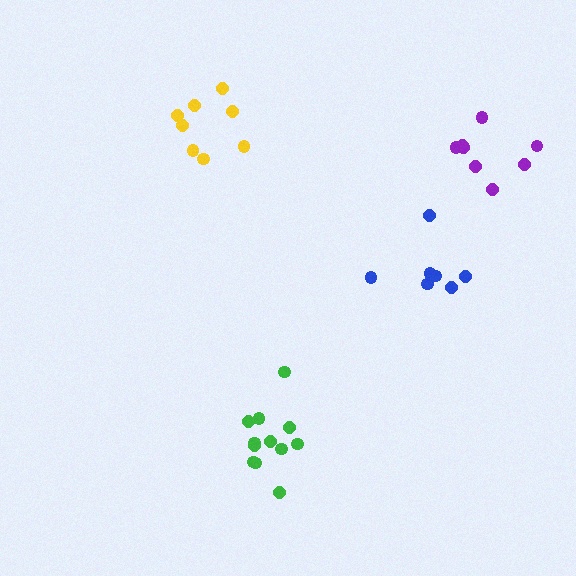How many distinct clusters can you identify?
There are 4 distinct clusters.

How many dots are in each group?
Group 1: 7 dots, Group 2: 8 dots, Group 3: 8 dots, Group 4: 12 dots (35 total).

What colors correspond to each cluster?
The clusters are colored: blue, yellow, purple, green.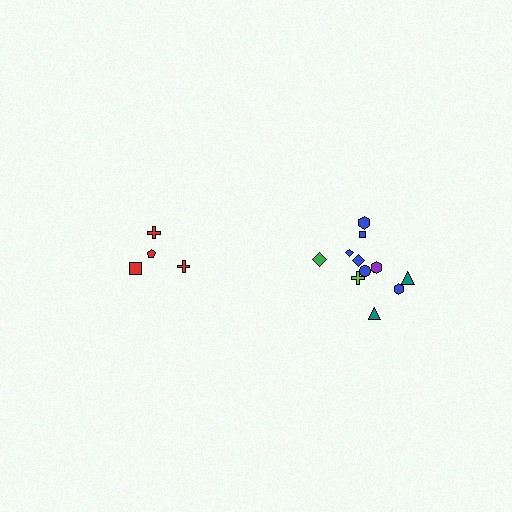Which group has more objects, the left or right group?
The right group.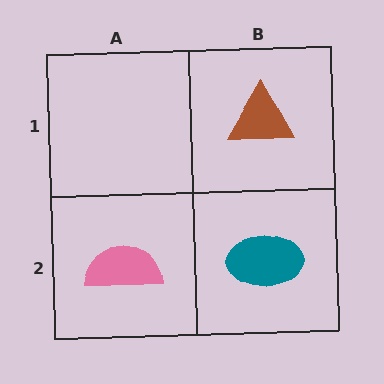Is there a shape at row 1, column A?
No, that cell is empty.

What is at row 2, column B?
A teal ellipse.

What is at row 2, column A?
A pink semicircle.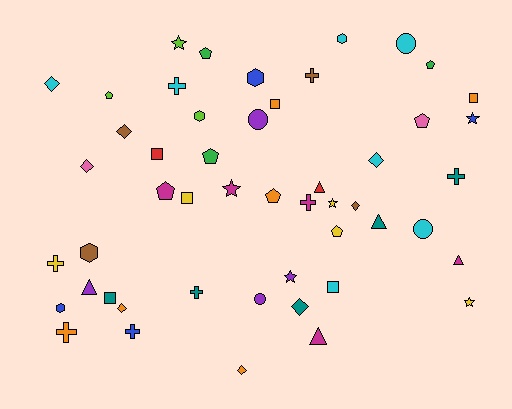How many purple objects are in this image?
There are 4 purple objects.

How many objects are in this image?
There are 50 objects.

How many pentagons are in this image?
There are 8 pentagons.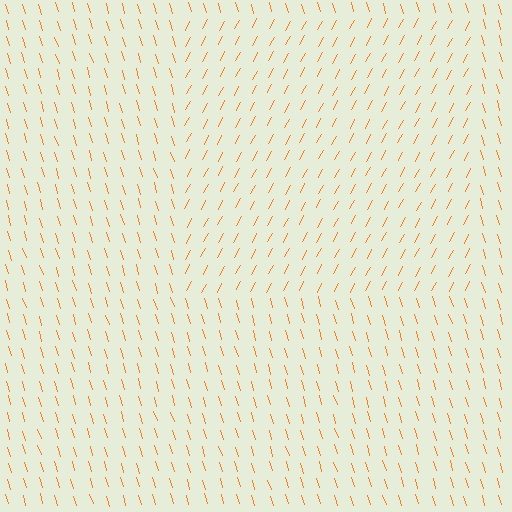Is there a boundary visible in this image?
Yes, there is a texture boundary formed by a change in line orientation.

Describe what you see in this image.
The image is filled with small orange line segments. A rectangle region in the image has lines oriented differently from the surrounding lines, creating a visible texture boundary.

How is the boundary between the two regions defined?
The boundary is defined purely by a change in line orientation (approximately 45 degrees difference). All lines are the same color and thickness.